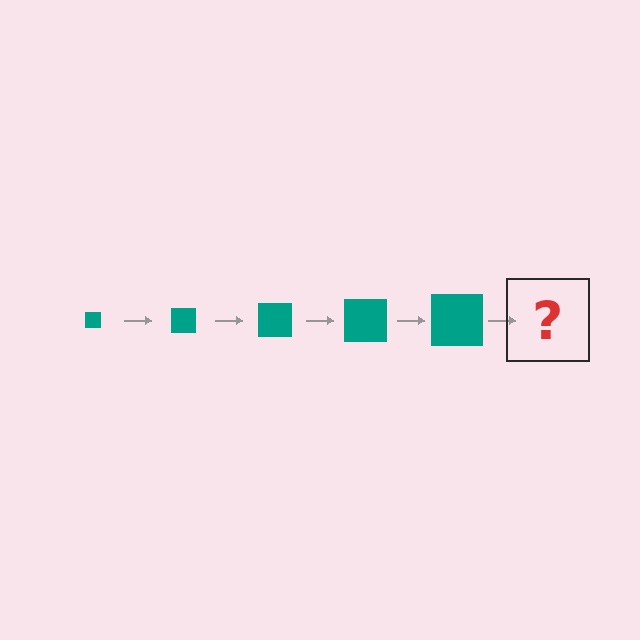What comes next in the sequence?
The next element should be a teal square, larger than the previous one.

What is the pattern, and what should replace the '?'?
The pattern is that the square gets progressively larger each step. The '?' should be a teal square, larger than the previous one.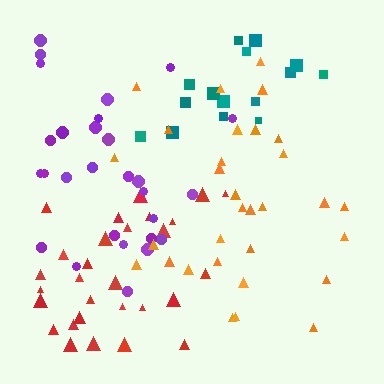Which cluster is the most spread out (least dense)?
Teal.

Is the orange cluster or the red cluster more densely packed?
Red.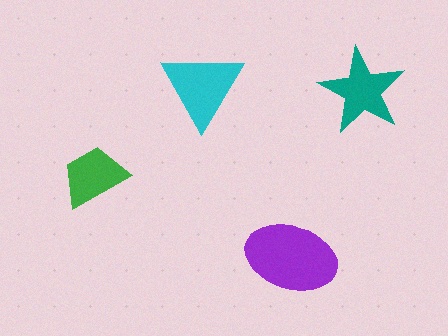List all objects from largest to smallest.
The purple ellipse, the cyan triangle, the teal star, the green trapezoid.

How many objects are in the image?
There are 4 objects in the image.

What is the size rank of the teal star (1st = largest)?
3rd.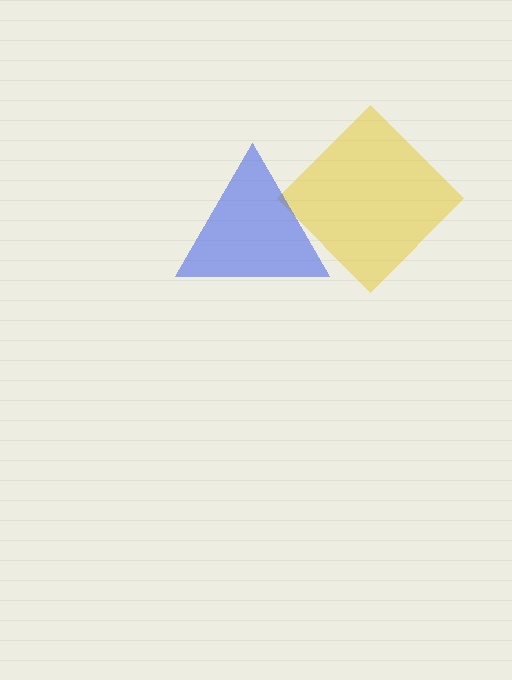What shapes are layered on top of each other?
The layered shapes are: a yellow diamond, a blue triangle.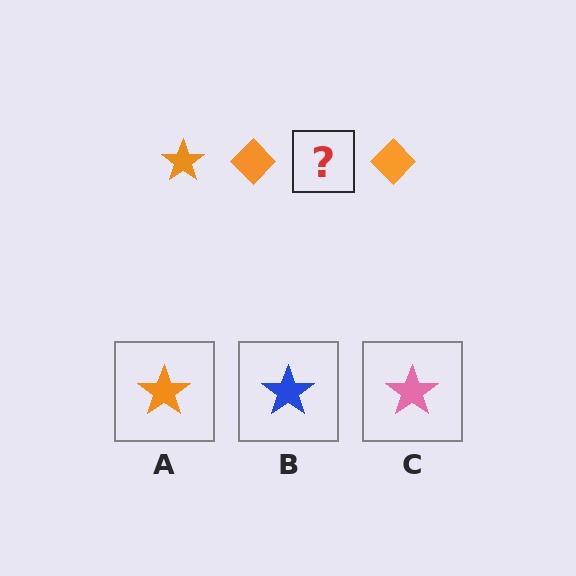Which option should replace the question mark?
Option A.